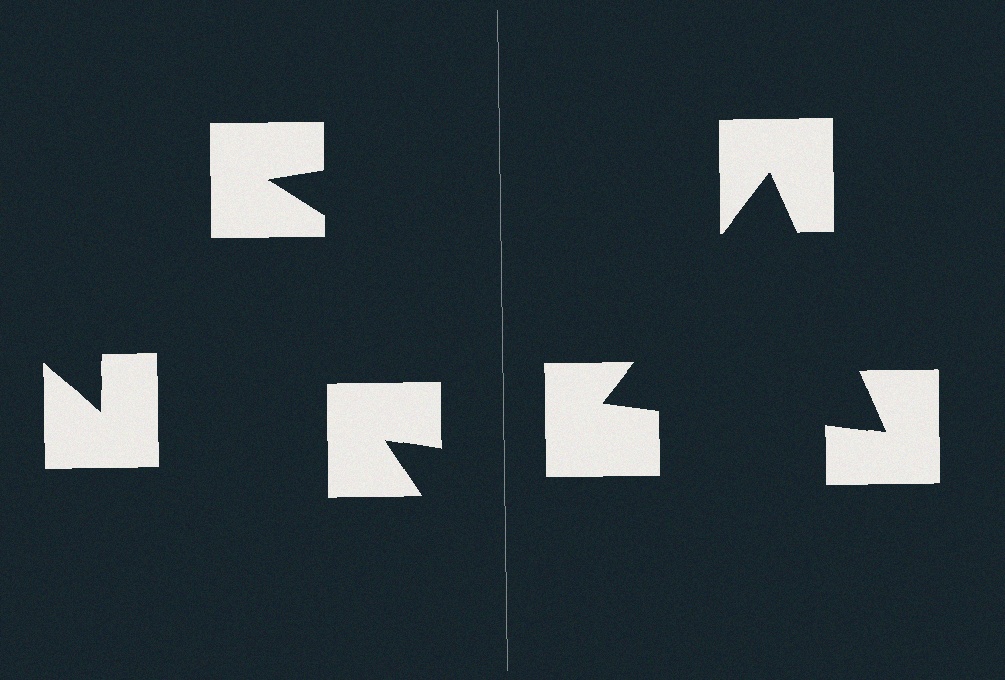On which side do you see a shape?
An illusory triangle appears on the right side. On the left side the wedge cuts are rotated, so no coherent shape forms.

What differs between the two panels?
The notched squares are positioned identically on both sides; only the wedge orientations differ. On the right they align to a triangle; on the left they are misaligned.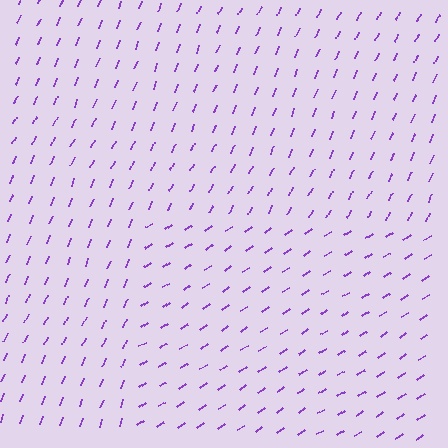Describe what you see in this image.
The image is filled with small purple line segments. A rectangle region in the image has lines oriented differently from the surrounding lines, creating a visible texture boundary.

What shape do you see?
I see a rectangle.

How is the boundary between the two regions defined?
The boundary is defined purely by a change in line orientation (approximately 34 degrees difference). All lines are the same color and thickness.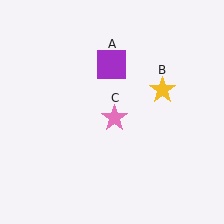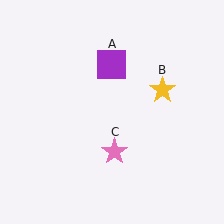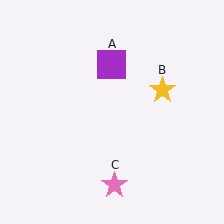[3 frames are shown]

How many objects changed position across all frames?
1 object changed position: pink star (object C).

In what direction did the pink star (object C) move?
The pink star (object C) moved down.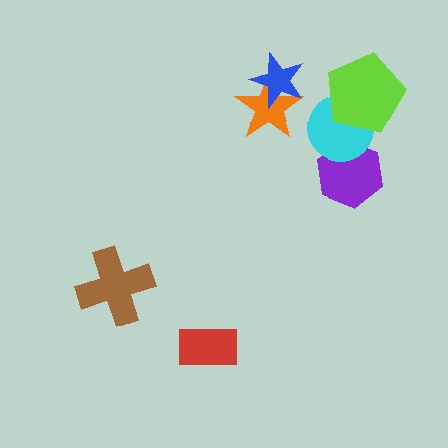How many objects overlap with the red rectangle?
0 objects overlap with the red rectangle.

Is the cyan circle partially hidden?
Yes, it is partially covered by another shape.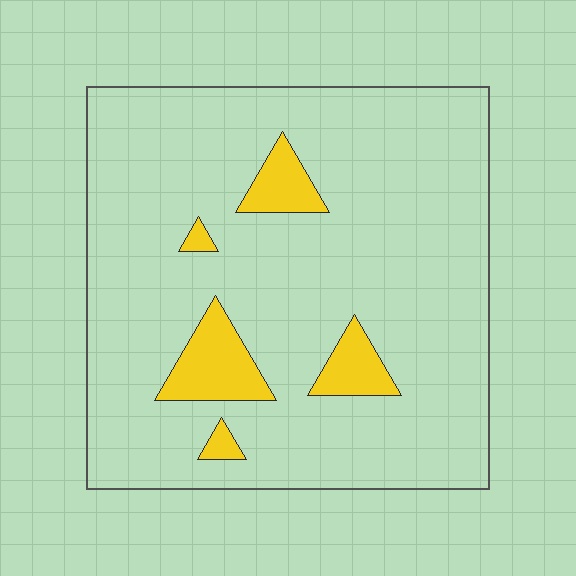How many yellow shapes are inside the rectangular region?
5.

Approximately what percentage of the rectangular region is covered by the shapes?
Approximately 10%.